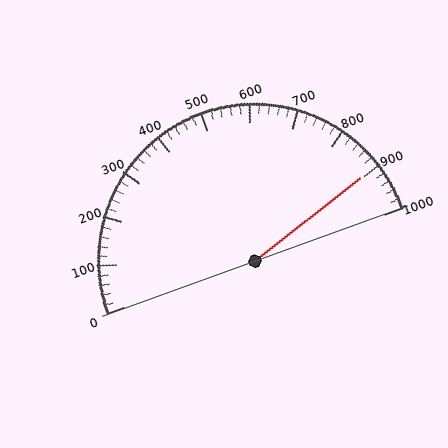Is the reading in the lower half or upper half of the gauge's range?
The reading is in the upper half of the range (0 to 1000).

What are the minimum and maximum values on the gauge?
The gauge ranges from 0 to 1000.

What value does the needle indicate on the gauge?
The needle indicates approximately 900.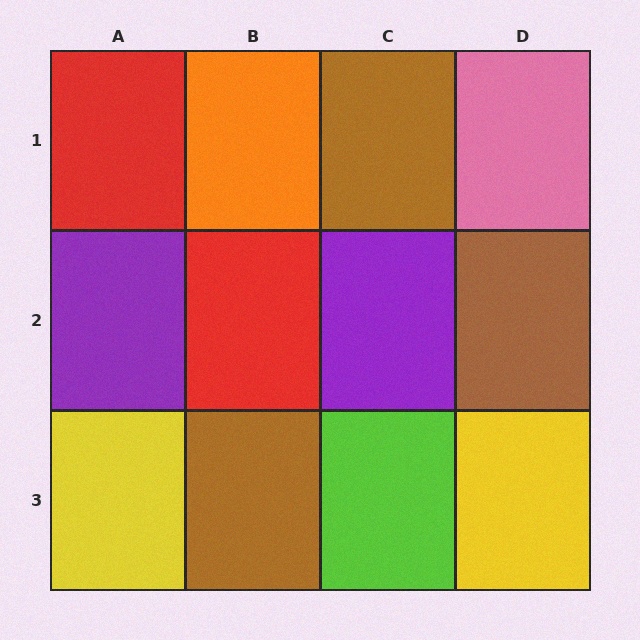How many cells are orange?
1 cell is orange.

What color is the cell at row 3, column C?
Lime.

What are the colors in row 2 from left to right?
Purple, red, purple, brown.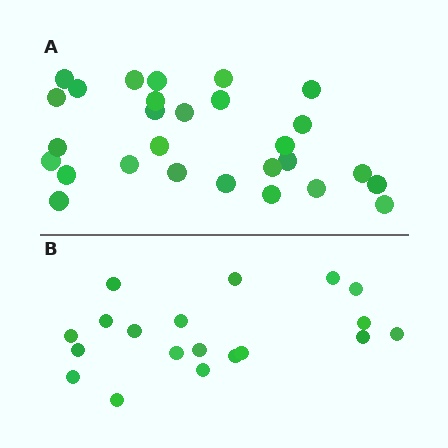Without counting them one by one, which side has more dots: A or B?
Region A (the top region) has more dots.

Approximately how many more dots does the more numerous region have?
Region A has roughly 8 or so more dots than region B.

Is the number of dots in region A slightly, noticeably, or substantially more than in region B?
Region A has substantially more. The ratio is roughly 1.5 to 1.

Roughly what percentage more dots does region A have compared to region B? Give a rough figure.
About 45% more.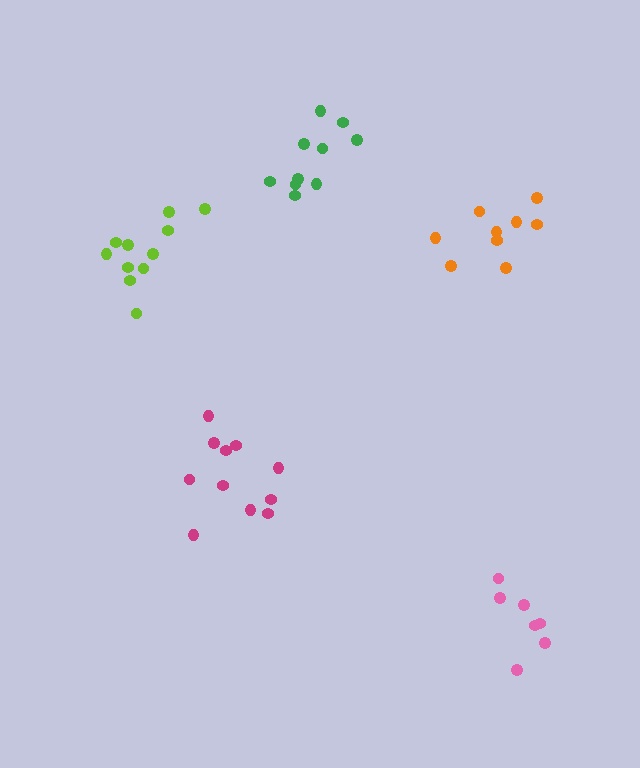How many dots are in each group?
Group 1: 10 dots, Group 2: 11 dots, Group 3: 9 dots, Group 4: 7 dots, Group 5: 11 dots (48 total).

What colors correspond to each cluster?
The clusters are colored: green, magenta, orange, pink, lime.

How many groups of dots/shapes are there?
There are 5 groups.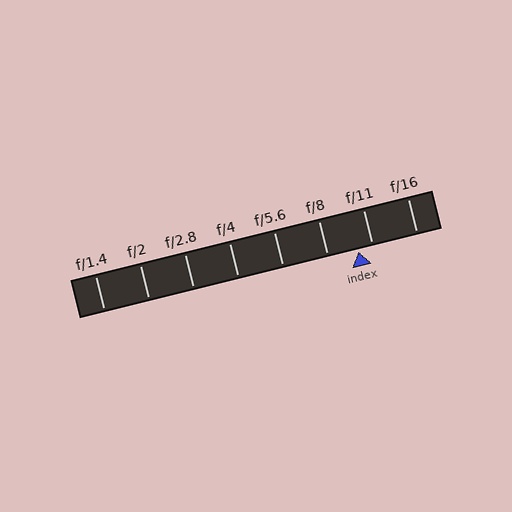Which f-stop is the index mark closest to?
The index mark is closest to f/11.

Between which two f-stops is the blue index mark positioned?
The index mark is between f/8 and f/11.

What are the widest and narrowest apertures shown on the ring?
The widest aperture shown is f/1.4 and the narrowest is f/16.